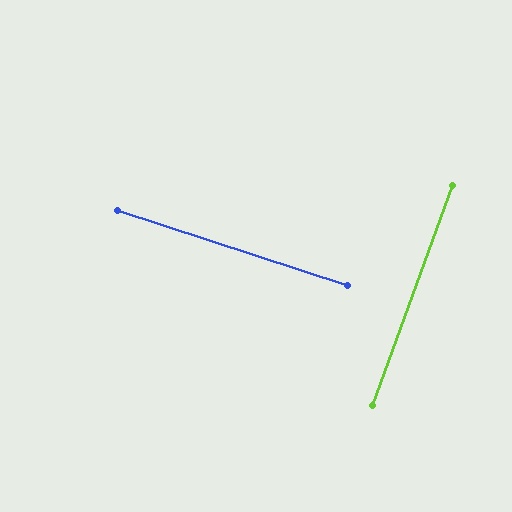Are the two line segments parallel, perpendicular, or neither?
Perpendicular — they meet at approximately 88°.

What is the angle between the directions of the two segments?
Approximately 88 degrees.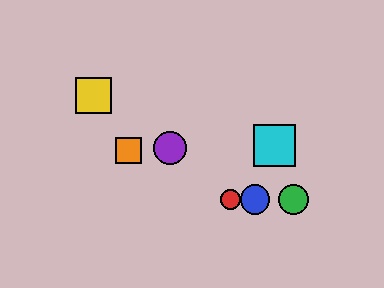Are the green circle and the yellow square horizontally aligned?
No, the green circle is at y≈200 and the yellow square is at y≈96.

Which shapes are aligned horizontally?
The red circle, the blue circle, the green circle are aligned horizontally.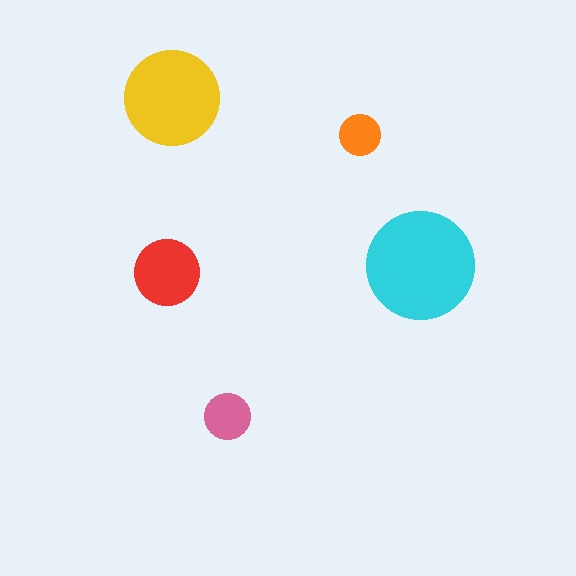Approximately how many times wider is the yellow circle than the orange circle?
About 2.5 times wider.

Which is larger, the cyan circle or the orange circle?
The cyan one.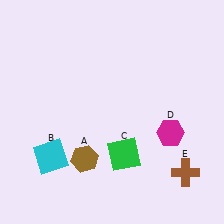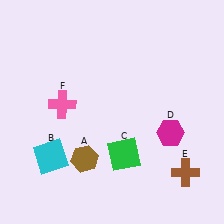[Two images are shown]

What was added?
A pink cross (F) was added in Image 2.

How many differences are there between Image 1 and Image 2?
There is 1 difference between the two images.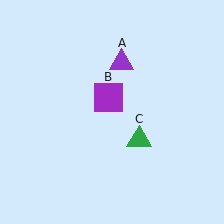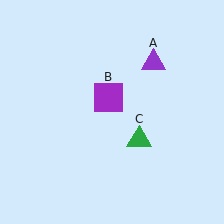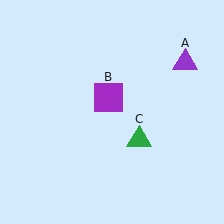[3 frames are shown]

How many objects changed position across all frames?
1 object changed position: purple triangle (object A).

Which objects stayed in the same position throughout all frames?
Purple square (object B) and green triangle (object C) remained stationary.